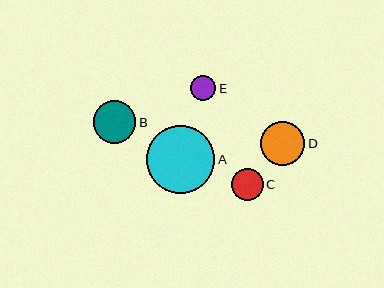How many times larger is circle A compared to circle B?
Circle A is approximately 1.6 times the size of circle B.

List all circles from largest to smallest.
From largest to smallest: A, D, B, C, E.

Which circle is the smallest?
Circle E is the smallest with a size of approximately 25 pixels.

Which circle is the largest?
Circle A is the largest with a size of approximately 68 pixels.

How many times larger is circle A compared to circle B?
Circle A is approximately 1.6 times the size of circle B.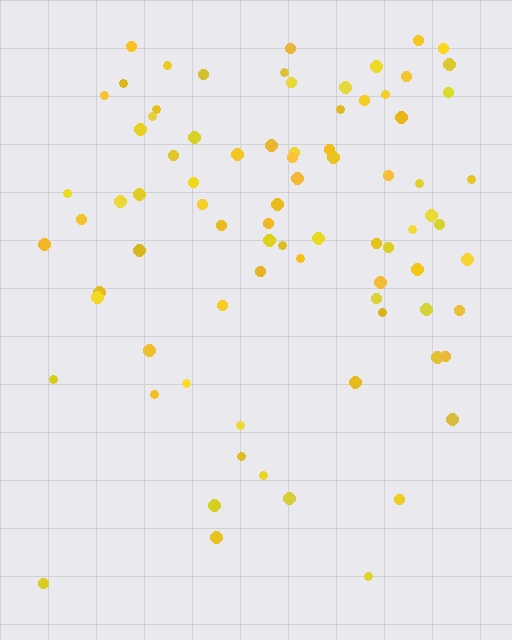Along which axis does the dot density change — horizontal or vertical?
Vertical.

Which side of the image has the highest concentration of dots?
The top.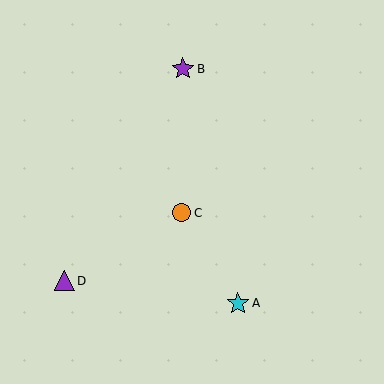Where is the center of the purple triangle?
The center of the purple triangle is at (64, 281).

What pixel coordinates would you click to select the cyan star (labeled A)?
Click at (238, 303) to select the cyan star A.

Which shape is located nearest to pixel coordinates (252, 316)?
The cyan star (labeled A) at (238, 303) is nearest to that location.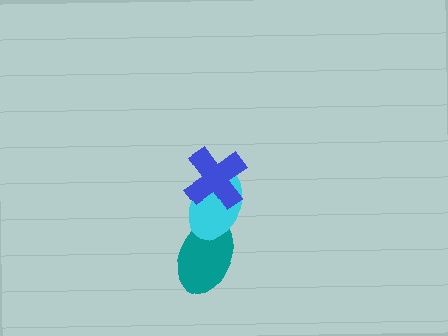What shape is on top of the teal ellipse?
The cyan ellipse is on top of the teal ellipse.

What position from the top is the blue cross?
The blue cross is 1st from the top.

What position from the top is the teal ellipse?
The teal ellipse is 3rd from the top.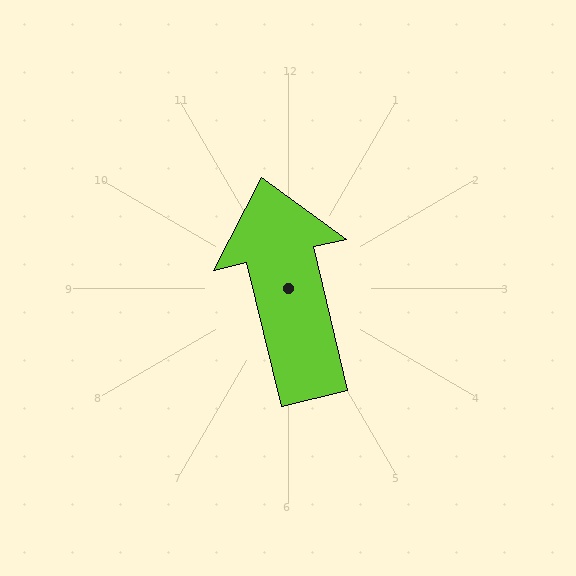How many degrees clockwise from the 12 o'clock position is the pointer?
Approximately 347 degrees.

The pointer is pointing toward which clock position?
Roughly 12 o'clock.